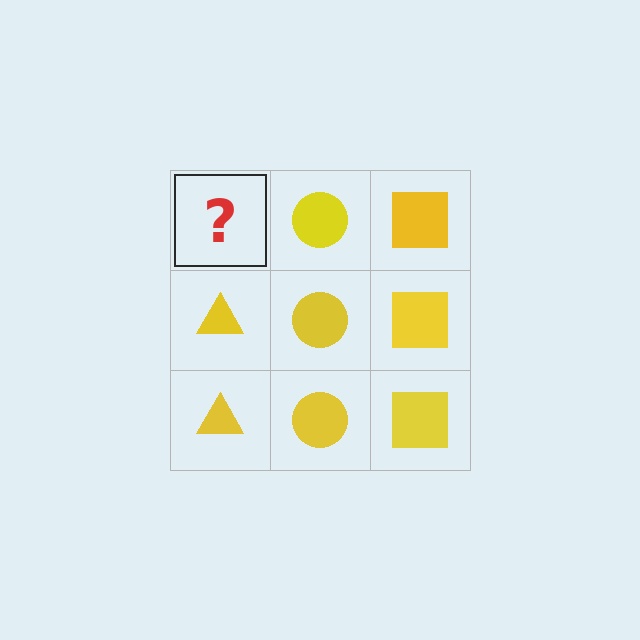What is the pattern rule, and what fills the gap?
The rule is that each column has a consistent shape. The gap should be filled with a yellow triangle.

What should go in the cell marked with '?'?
The missing cell should contain a yellow triangle.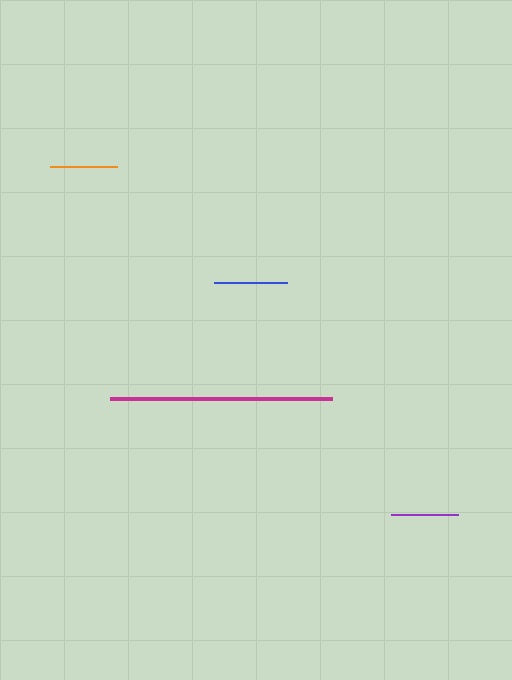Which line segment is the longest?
The magenta line is the longest at approximately 222 pixels.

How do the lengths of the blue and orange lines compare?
The blue and orange lines are approximately the same length.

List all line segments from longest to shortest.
From longest to shortest: magenta, blue, orange, purple.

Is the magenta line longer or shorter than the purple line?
The magenta line is longer than the purple line.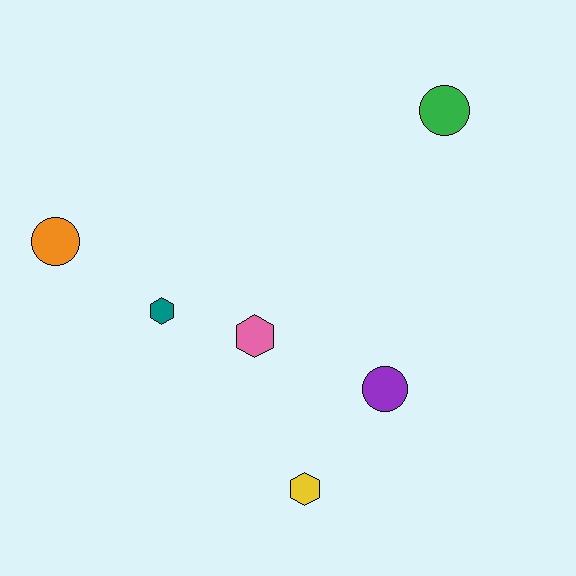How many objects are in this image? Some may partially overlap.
There are 6 objects.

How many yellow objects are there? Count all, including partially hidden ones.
There is 1 yellow object.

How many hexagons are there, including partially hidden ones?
There are 3 hexagons.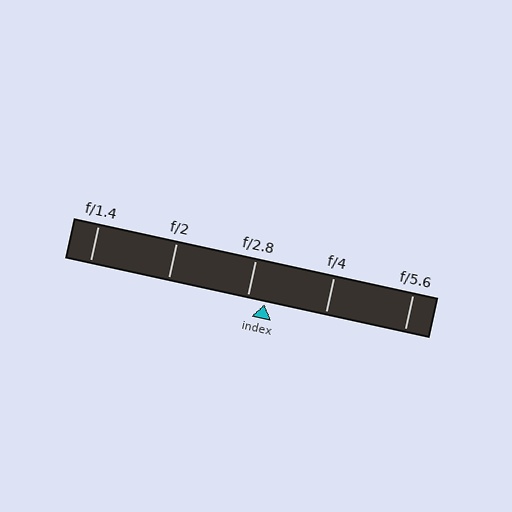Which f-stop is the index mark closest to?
The index mark is closest to f/2.8.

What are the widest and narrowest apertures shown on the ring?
The widest aperture shown is f/1.4 and the narrowest is f/5.6.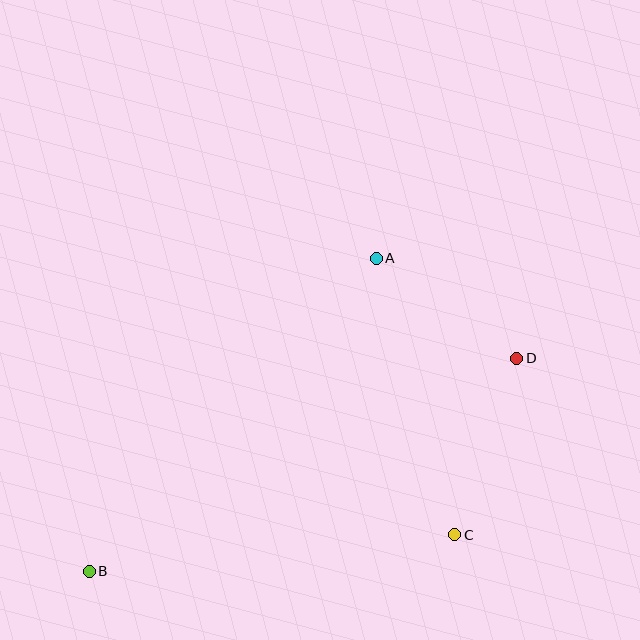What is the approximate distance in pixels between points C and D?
The distance between C and D is approximately 187 pixels.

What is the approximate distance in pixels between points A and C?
The distance between A and C is approximately 288 pixels.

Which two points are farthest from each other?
Points B and D are farthest from each other.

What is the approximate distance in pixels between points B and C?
The distance between B and C is approximately 368 pixels.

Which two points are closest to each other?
Points A and D are closest to each other.